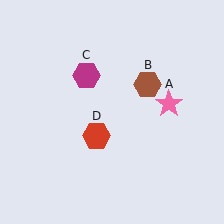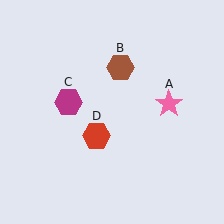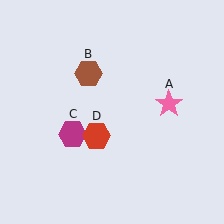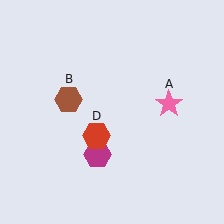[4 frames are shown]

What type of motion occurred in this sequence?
The brown hexagon (object B), magenta hexagon (object C) rotated counterclockwise around the center of the scene.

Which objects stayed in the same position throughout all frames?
Pink star (object A) and red hexagon (object D) remained stationary.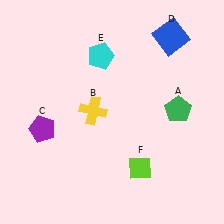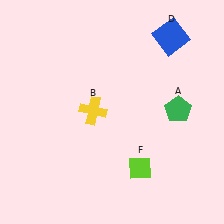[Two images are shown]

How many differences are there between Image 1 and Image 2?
There are 2 differences between the two images.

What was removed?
The purple pentagon (C), the cyan pentagon (E) were removed in Image 2.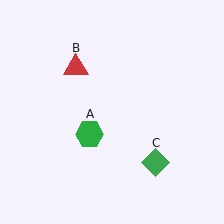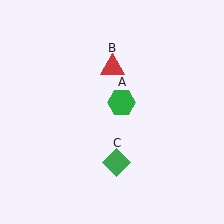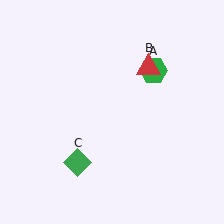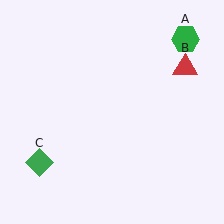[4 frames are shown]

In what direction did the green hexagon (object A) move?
The green hexagon (object A) moved up and to the right.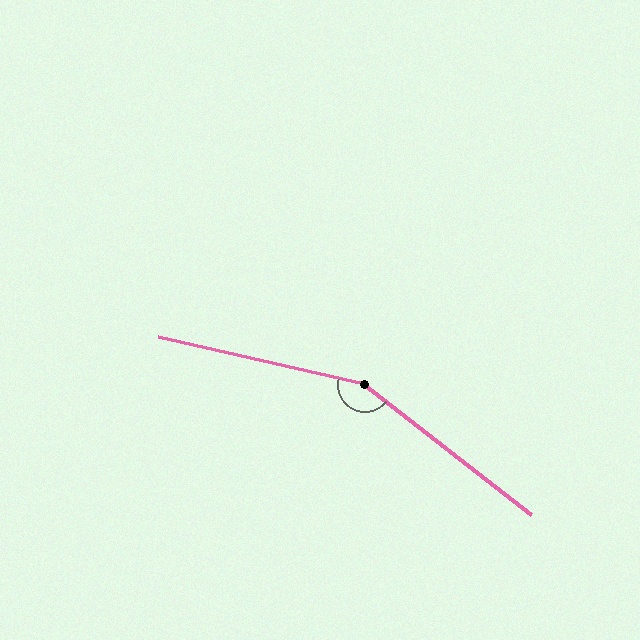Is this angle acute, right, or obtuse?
It is obtuse.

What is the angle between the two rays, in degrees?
Approximately 155 degrees.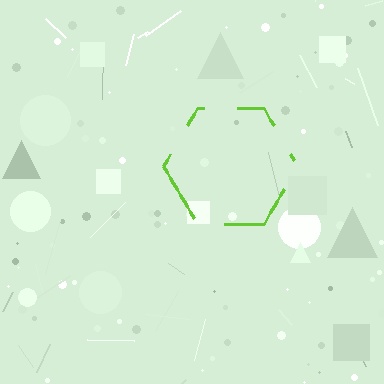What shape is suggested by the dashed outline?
The dashed outline suggests a hexagon.